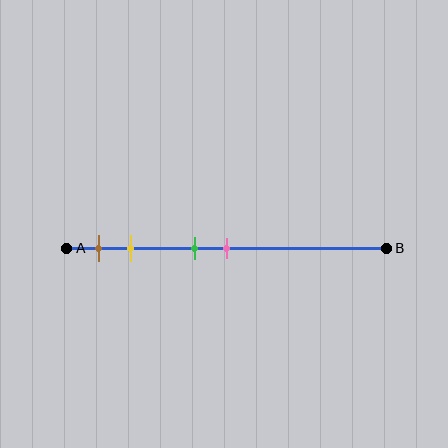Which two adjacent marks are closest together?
The green and pink marks are the closest adjacent pair.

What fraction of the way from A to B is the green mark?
The green mark is approximately 40% (0.4) of the way from A to B.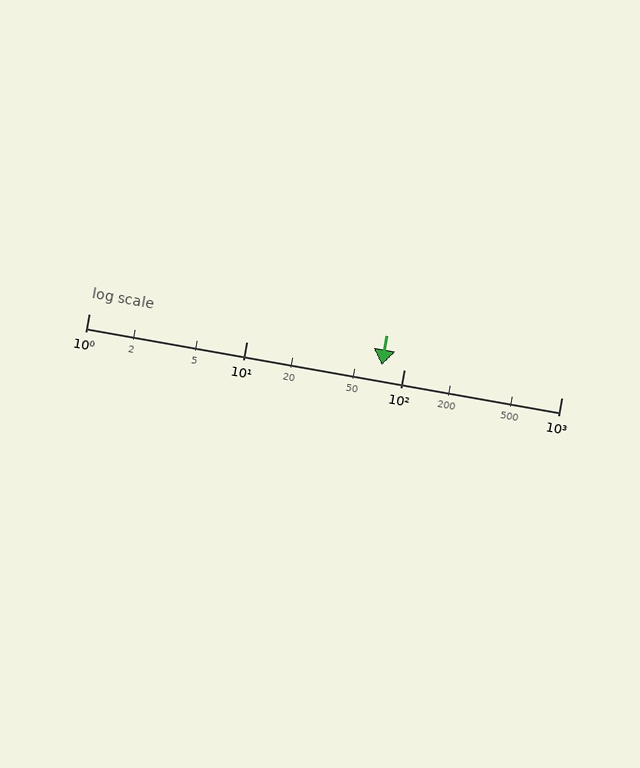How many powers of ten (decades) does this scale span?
The scale spans 3 decades, from 1 to 1000.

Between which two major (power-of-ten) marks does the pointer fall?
The pointer is between 10 and 100.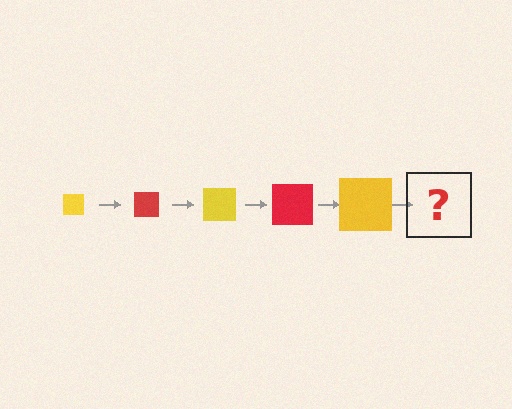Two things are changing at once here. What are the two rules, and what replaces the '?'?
The two rules are that the square grows larger each step and the color cycles through yellow and red. The '?' should be a red square, larger than the previous one.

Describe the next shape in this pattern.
It should be a red square, larger than the previous one.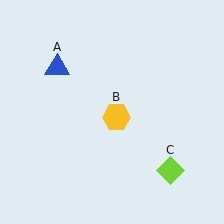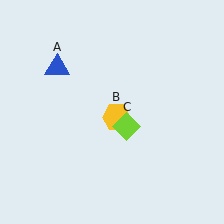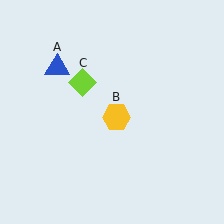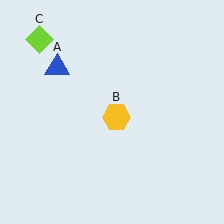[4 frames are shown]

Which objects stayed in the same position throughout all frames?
Blue triangle (object A) and yellow hexagon (object B) remained stationary.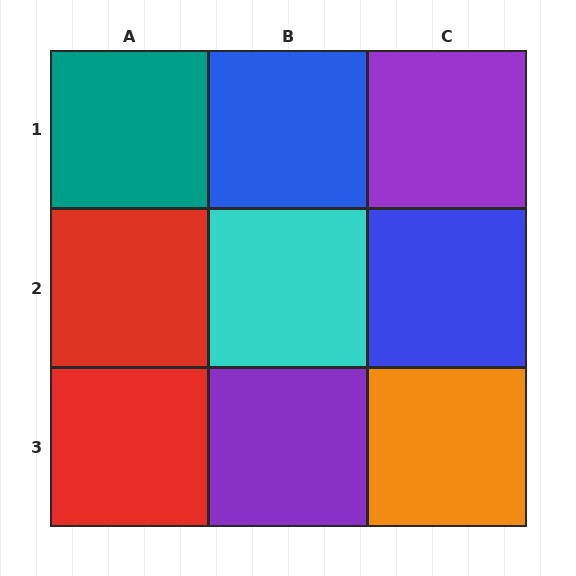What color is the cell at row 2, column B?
Cyan.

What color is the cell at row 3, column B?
Purple.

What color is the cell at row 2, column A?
Red.